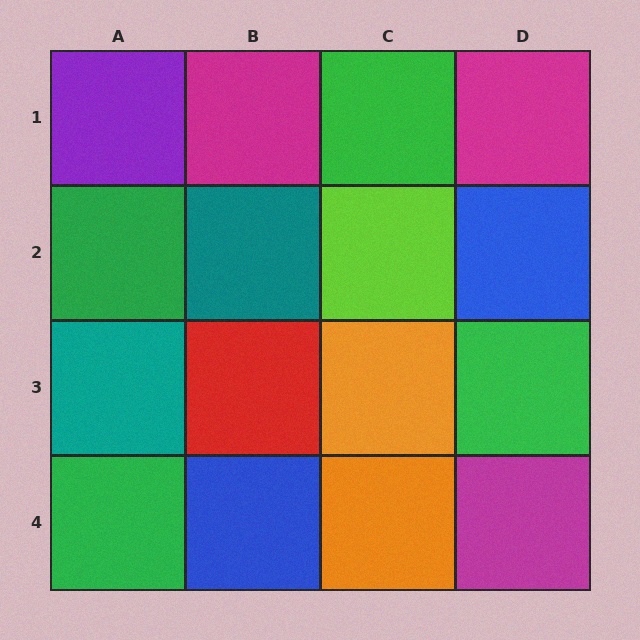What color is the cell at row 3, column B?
Red.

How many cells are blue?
2 cells are blue.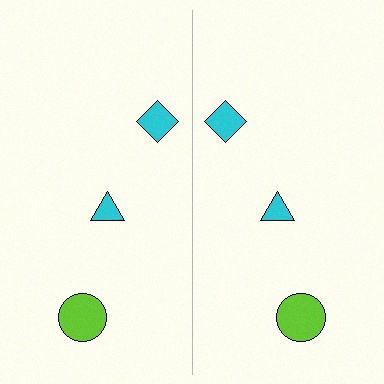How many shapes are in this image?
There are 6 shapes in this image.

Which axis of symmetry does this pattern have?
The pattern has a vertical axis of symmetry running through the center of the image.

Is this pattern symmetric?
Yes, this pattern has bilateral (reflection) symmetry.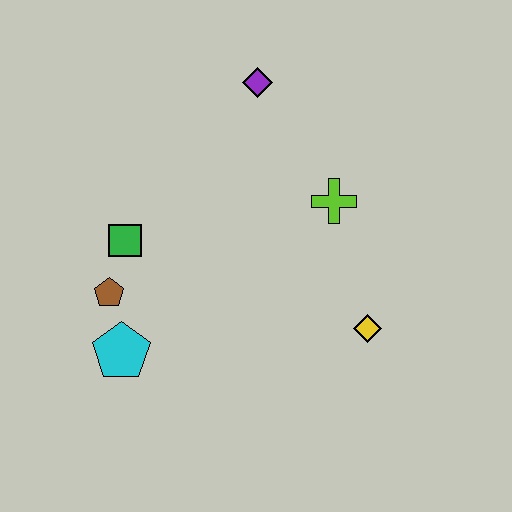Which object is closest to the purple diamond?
The lime cross is closest to the purple diamond.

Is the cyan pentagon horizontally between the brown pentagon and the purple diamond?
Yes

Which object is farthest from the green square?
The yellow diamond is farthest from the green square.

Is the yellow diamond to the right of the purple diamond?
Yes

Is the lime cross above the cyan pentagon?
Yes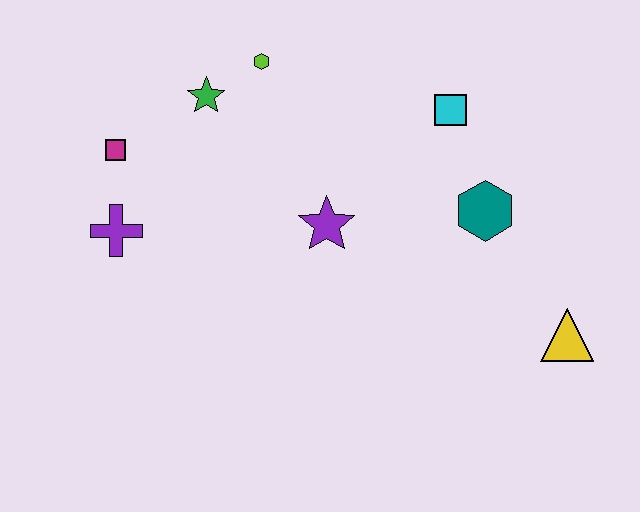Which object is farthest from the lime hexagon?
The yellow triangle is farthest from the lime hexagon.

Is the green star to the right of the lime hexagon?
No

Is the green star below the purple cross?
No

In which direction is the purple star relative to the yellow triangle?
The purple star is to the left of the yellow triangle.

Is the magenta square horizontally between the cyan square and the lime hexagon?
No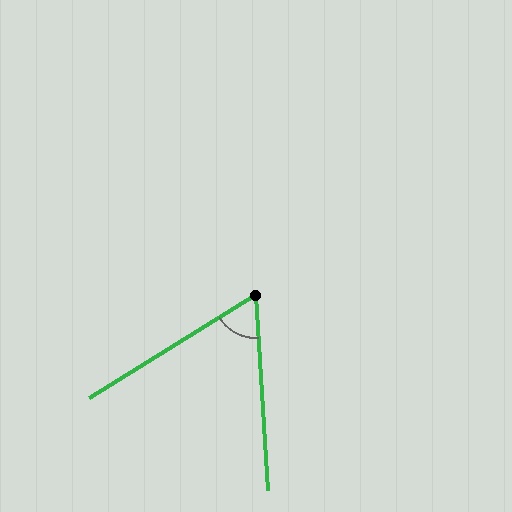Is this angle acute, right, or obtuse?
It is acute.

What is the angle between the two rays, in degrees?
Approximately 62 degrees.